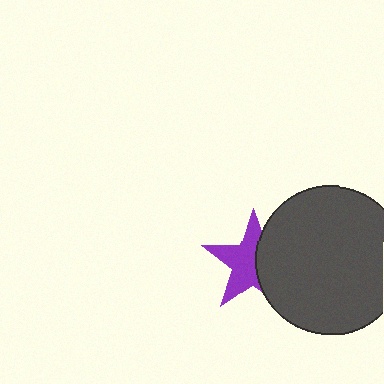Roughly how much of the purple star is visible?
About half of it is visible (roughly 59%).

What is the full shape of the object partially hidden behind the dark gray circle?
The partially hidden object is a purple star.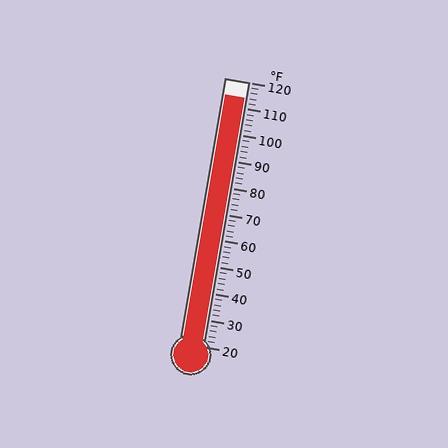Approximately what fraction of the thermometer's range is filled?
The thermometer is filled to approximately 95% of its range.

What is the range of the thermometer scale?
The thermometer scale ranges from 20°F to 120°F.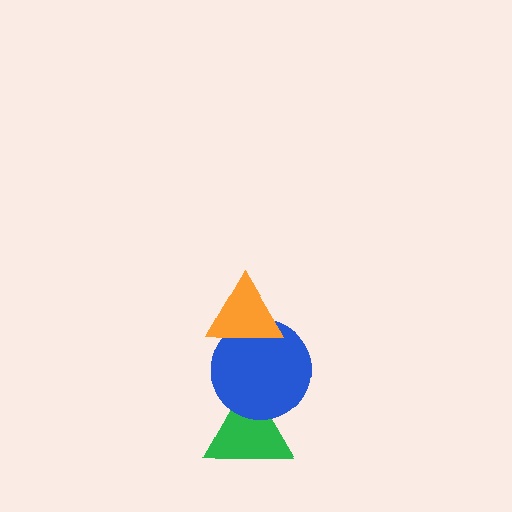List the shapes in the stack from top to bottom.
From top to bottom: the orange triangle, the blue circle, the green triangle.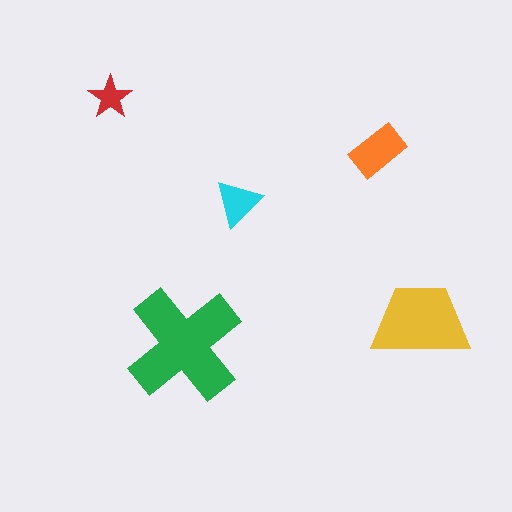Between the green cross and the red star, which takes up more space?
The green cross.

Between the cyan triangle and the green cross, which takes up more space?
The green cross.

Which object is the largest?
The green cross.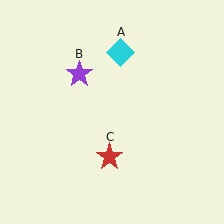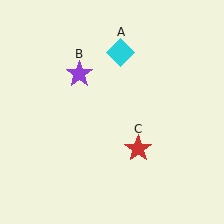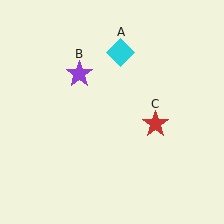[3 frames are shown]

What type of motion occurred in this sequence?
The red star (object C) rotated counterclockwise around the center of the scene.